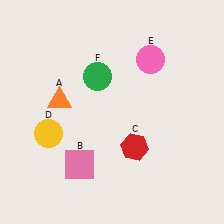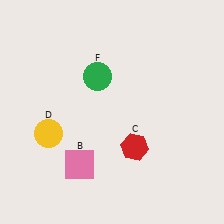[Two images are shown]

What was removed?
The pink circle (E), the orange triangle (A) were removed in Image 2.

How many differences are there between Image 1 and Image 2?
There are 2 differences between the two images.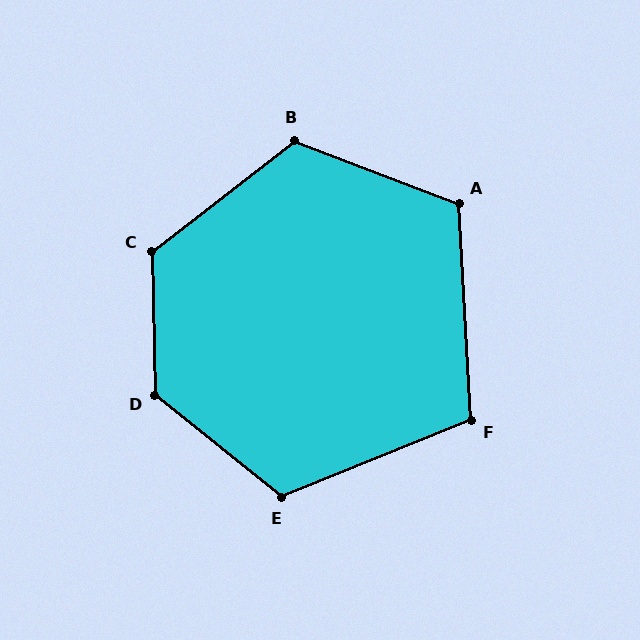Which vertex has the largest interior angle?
D, at approximately 130 degrees.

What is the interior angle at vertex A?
Approximately 114 degrees (obtuse).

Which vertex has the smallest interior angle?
F, at approximately 109 degrees.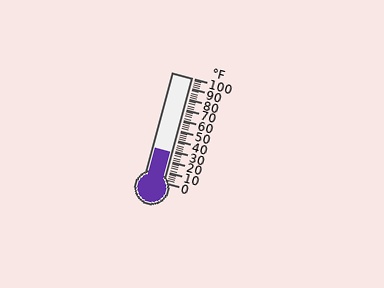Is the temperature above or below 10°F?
The temperature is above 10°F.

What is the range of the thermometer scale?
The thermometer scale ranges from 0°F to 100°F.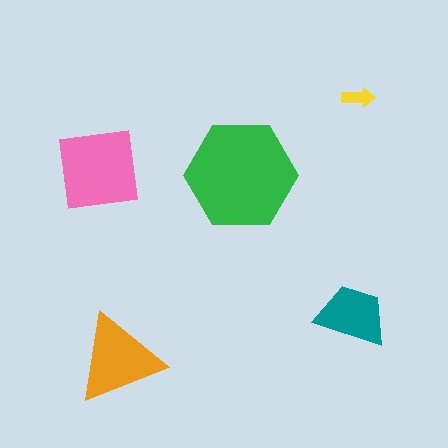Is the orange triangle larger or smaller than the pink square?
Smaller.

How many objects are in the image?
There are 5 objects in the image.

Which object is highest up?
The yellow arrow is topmost.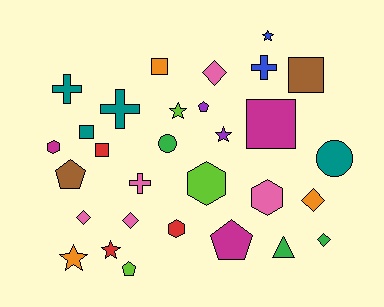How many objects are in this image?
There are 30 objects.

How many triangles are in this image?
There is 1 triangle.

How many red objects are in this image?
There are 3 red objects.